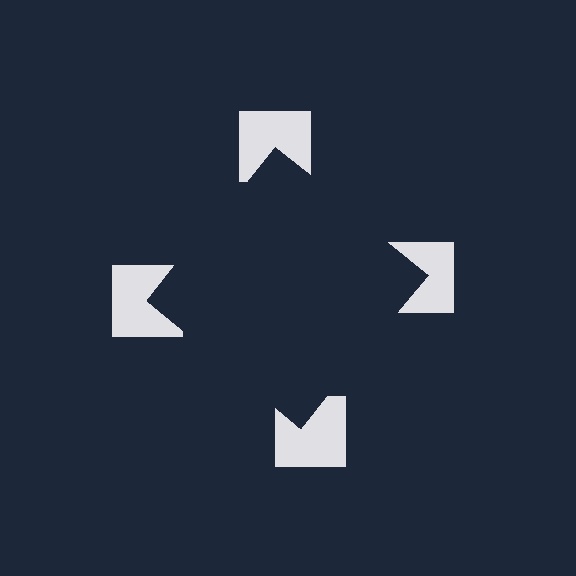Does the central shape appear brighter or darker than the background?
It typically appears slightly darker than the background, even though no actual brightness change is drawn.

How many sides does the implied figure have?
4 sides.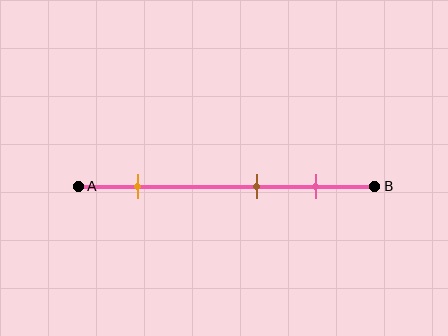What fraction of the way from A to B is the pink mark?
The pink mark is approximately 80% (0.8) of the way from A to B.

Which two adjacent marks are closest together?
The brown and pink marks are the closest adjacent pair.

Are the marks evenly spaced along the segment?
No, the marks are not evenly spaced.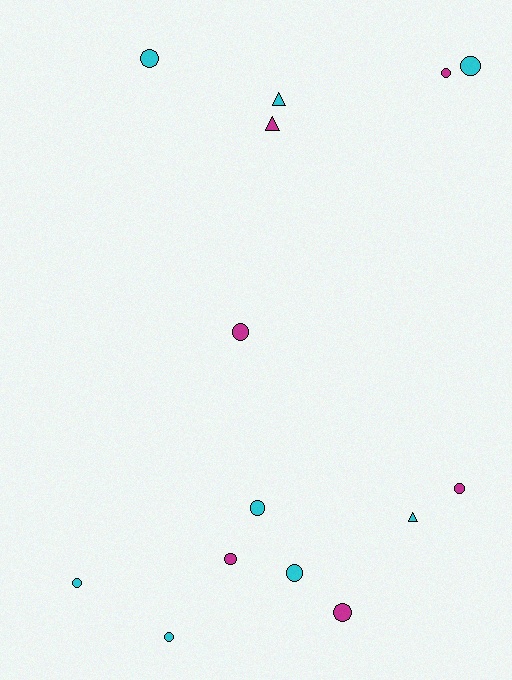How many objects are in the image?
There are 14 objects.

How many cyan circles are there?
There are 6 cyan circles.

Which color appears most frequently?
Cyan, with 8 objects.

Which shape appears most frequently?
Circle, with 11 objects.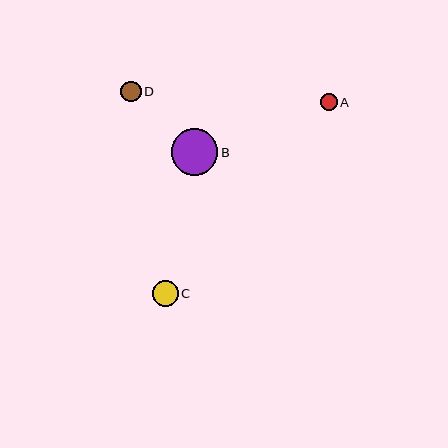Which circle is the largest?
Circle B is the largest with a size of approximately 46 pixels.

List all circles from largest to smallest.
From largest to smallest: B, C, D, A.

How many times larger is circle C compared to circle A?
Circle C is approximately 1.5 times the size of circle A.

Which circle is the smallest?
Circle A is the smallest with a size of approximately 17 pixels.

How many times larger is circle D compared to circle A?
Circle D is approximately 1.2 times the size of circle A.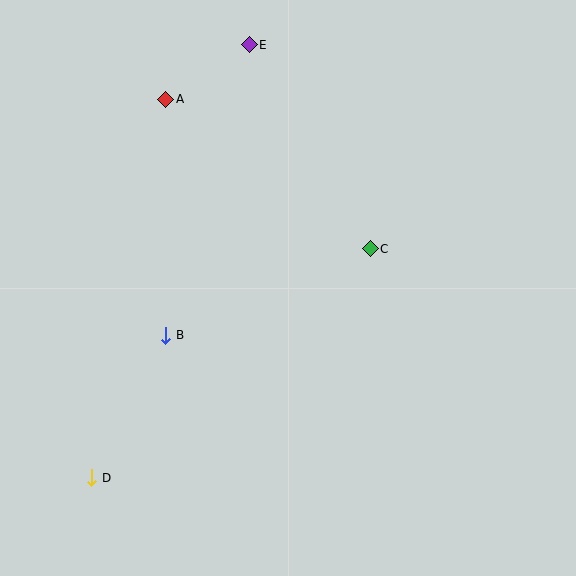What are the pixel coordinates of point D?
Point D is at (92, 478).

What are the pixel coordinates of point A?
Point A is at (165, 99).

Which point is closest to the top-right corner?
Point C is closest to the top-right corner.